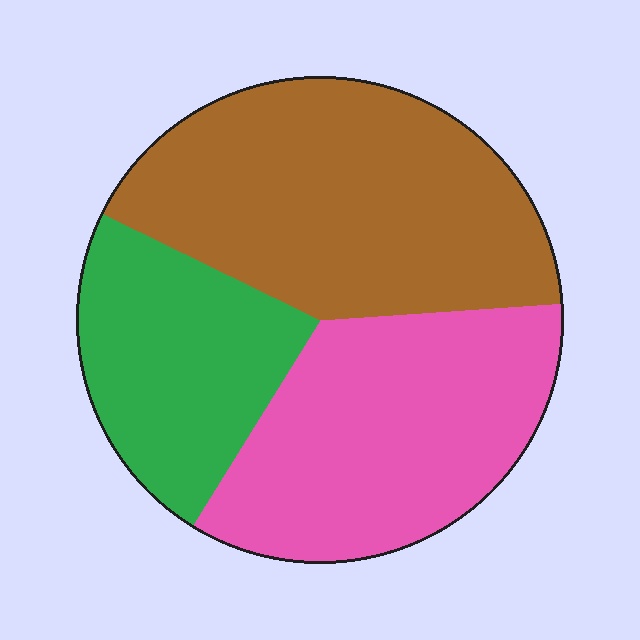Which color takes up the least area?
Green, at roughly 25%.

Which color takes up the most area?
Brown, at roughly 40%.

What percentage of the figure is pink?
Pink covers roughly 35% of the figure.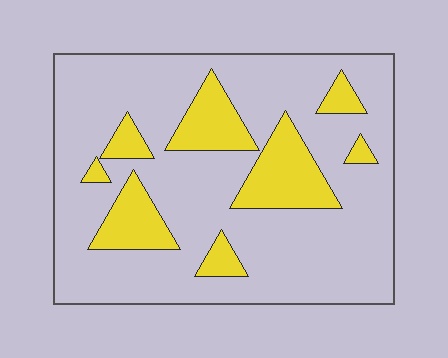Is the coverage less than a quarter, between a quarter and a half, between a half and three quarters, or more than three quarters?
Less than a quarter.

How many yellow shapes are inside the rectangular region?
8.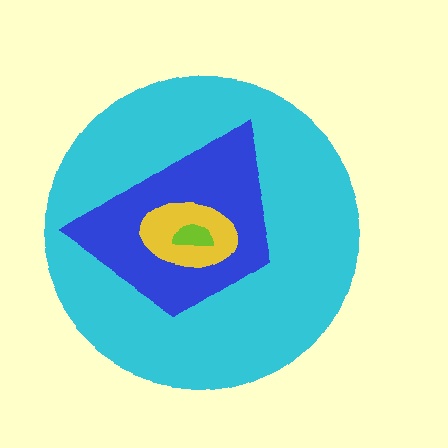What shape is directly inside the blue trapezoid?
The yellow ellipse.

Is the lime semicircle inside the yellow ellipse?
Yes.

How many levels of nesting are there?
4.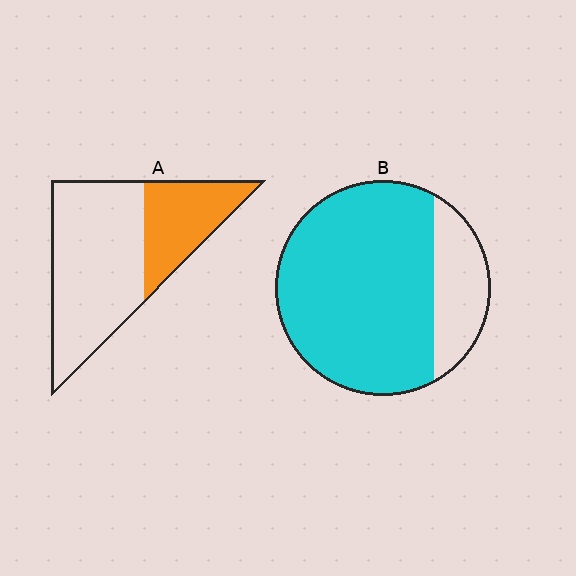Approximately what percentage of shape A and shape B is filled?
A is approximately 30% and B is approximately 80%.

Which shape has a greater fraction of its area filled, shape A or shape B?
Shape B.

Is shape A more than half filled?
No.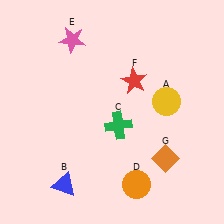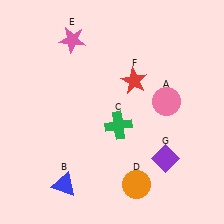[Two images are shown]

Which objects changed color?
A changed from yellow to pink. G changed from orange to purple.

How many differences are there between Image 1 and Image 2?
There are 2 differences between the two images.